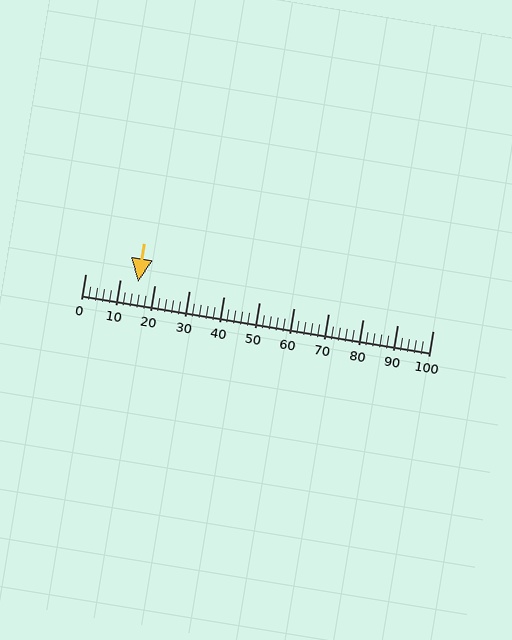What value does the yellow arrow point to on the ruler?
The yellow arrow points to approximately 15.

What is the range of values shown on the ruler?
The ruler shows values from 0 to 100.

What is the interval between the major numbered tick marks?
The major tick marks are spaced 10 units apart.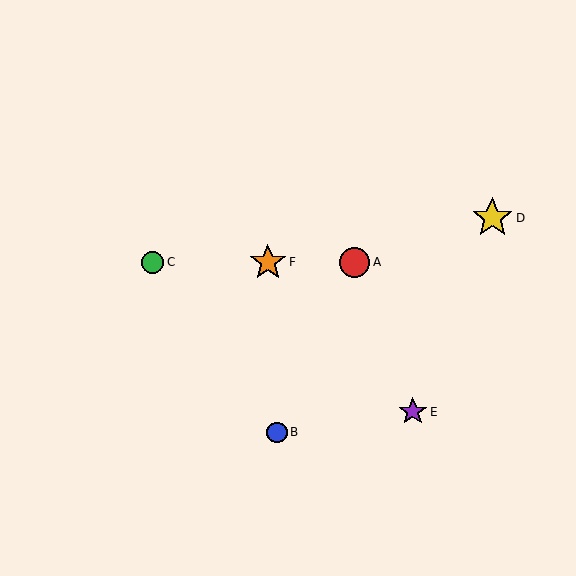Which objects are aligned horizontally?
Objects A, C, F are aligned horizontally.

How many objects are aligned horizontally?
3 objects (A, C, F) are aligned horizontally.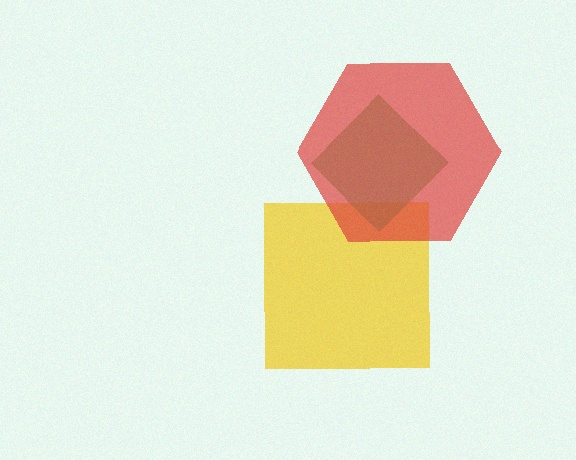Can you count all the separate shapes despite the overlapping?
Yes, there are 3 separate shapes.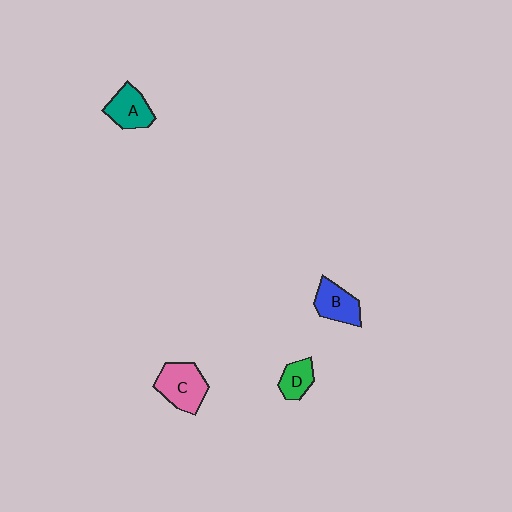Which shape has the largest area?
Shape C (pink).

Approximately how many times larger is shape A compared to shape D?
Approximately 1.4 times.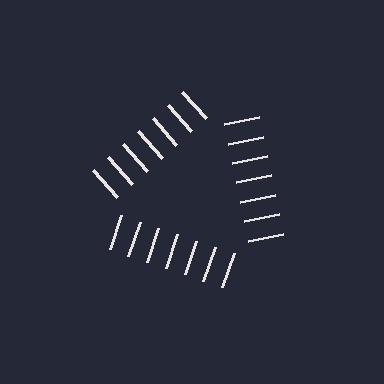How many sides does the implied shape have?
3 sides — the line-ends trace a triangle.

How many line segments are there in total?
21 — 7 along each of the 3 edges.